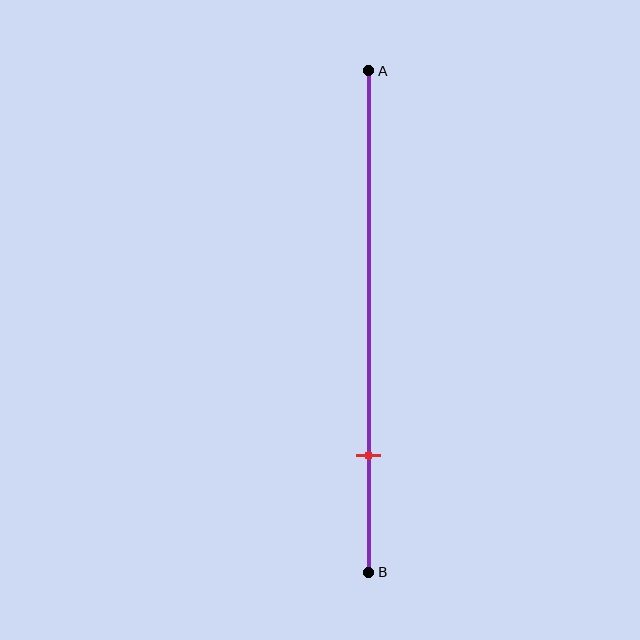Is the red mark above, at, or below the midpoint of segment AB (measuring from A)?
The red mark is below the midpoint of segment AB.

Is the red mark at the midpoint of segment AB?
No, the mark is at about 75% from A, not at the 50% midpoint.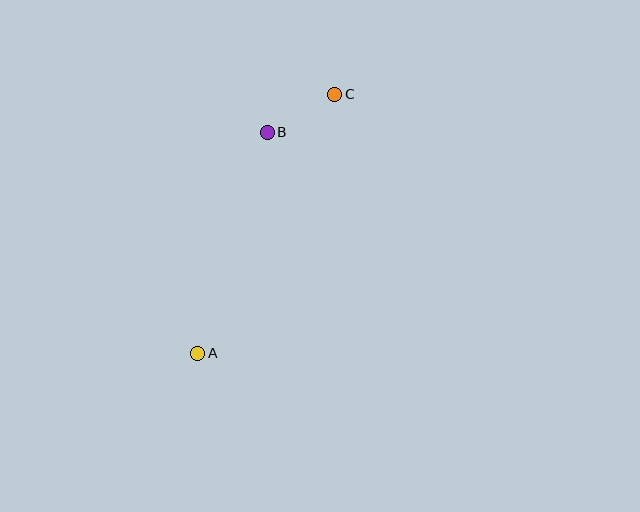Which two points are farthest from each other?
Points A and C are farthest from each other.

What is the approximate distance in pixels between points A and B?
The distance between A and B is approximately 231 pixels.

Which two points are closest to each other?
Points B and C are closest to each other.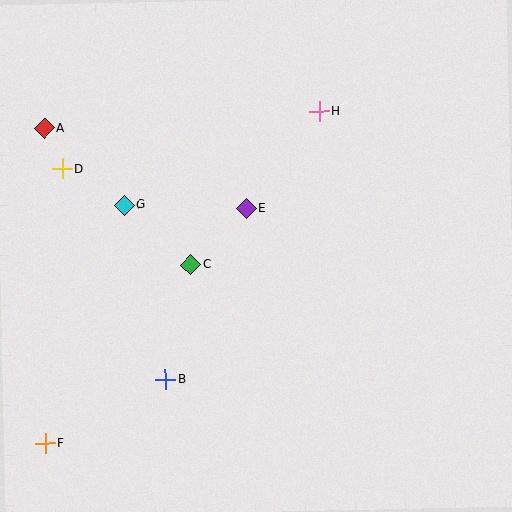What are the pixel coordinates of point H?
Point H is at (319, 111).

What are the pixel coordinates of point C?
Point C is at (191, 265).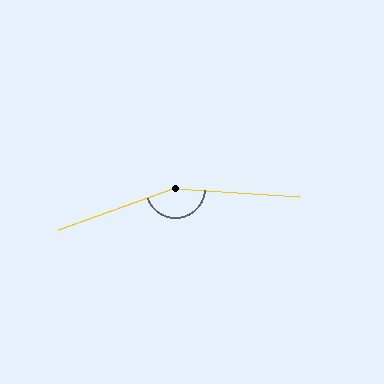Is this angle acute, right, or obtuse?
It is obtuse.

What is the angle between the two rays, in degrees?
Approximately 157 degrees.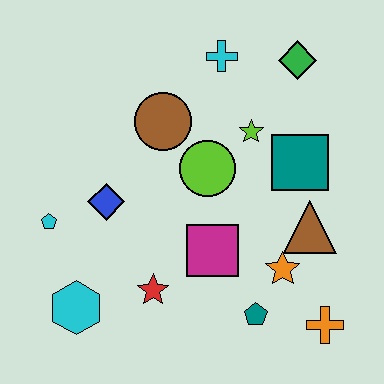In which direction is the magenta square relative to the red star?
The magenta square is to the right of the red star.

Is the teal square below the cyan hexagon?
No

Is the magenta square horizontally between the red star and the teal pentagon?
Yes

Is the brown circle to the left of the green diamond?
Yes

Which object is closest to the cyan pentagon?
The blue diamond is closest to the cyan pentagon.